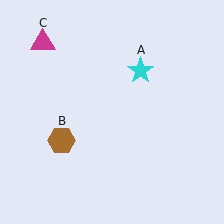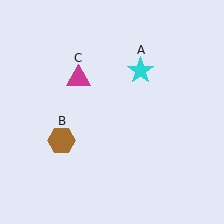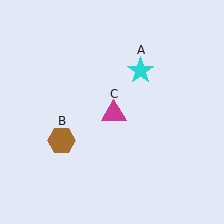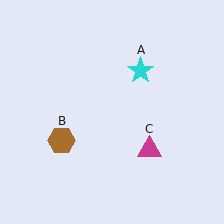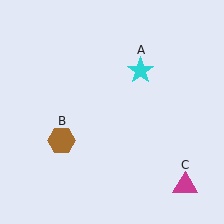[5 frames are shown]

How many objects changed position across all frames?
1 object changed position: magenta triangle (object C).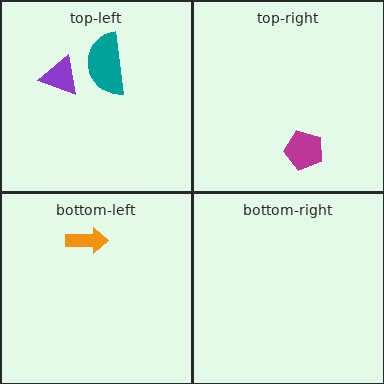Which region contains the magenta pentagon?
The top-right region.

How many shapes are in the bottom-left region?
1.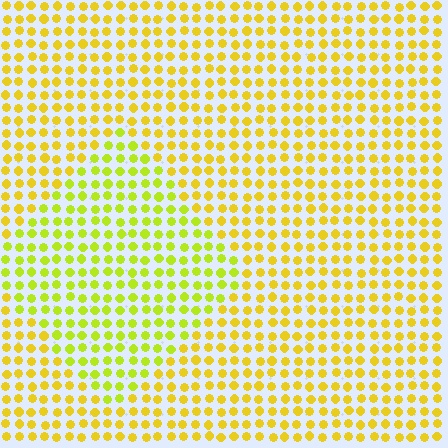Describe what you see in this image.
The image is filled with small yellow elements in a uniform arrangement. A diamond-shaped region is visible where the elements are tinted to a slightly different hue, forming a subtle color boundary.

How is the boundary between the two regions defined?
The boundary is defined purely by a slight shift in hue (about 24 degrees). Spacing, size, and orientation are identical on both sides.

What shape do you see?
I see a diamond.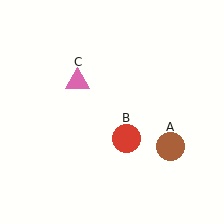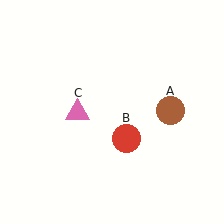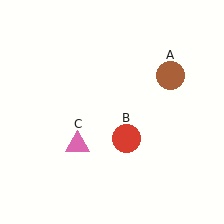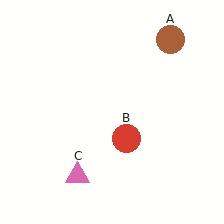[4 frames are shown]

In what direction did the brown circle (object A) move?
The brown circle (object A) moved up.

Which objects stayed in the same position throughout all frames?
Red circle (object B) remained stationary.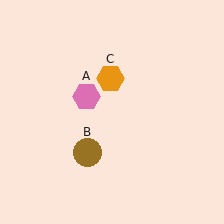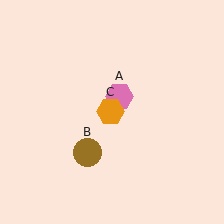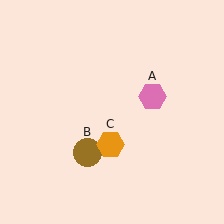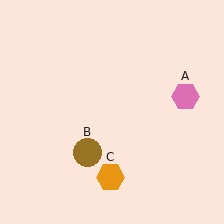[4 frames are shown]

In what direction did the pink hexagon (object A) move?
The pink hexagon (object A) moved right.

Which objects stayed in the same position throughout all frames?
Brown circle (object B) remained stationary.